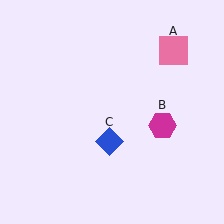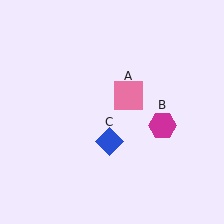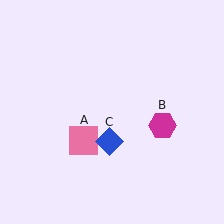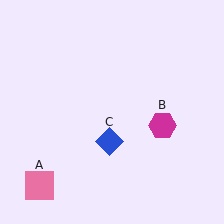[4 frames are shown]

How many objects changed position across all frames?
1 object changed position: pink square (object A).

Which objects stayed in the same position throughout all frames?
Magenta hexagon (object B) and blue diamond (object C) remained stationary.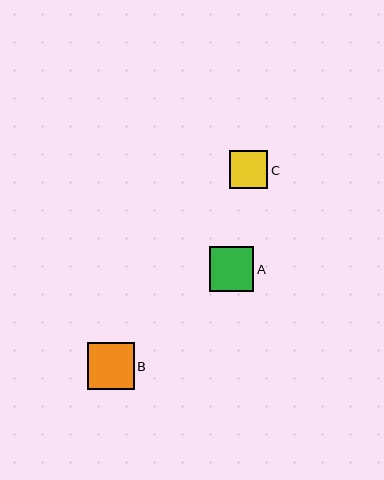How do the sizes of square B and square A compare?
Square B and square A are approximately the same size.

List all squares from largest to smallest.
From largest to smallest: B, A, C.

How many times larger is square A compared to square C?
Square A is approximately 1.2 times the size of square C.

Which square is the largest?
Square B is the largest with a size of approximately 47 pixels.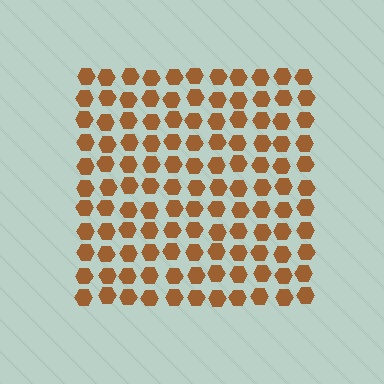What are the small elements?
The small elements are hexagons.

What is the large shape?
The large shape is a square.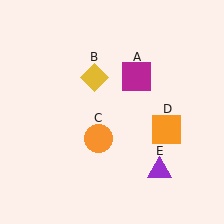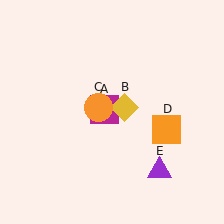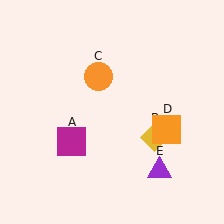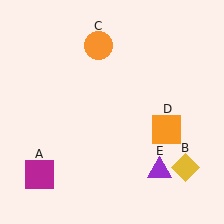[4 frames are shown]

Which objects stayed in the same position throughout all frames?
Orange square (object D) and purple triangle (object E) remained stationary.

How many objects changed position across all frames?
3 objects changed position: magenta square (object A), yellow diamond (object B), orange circle (object C).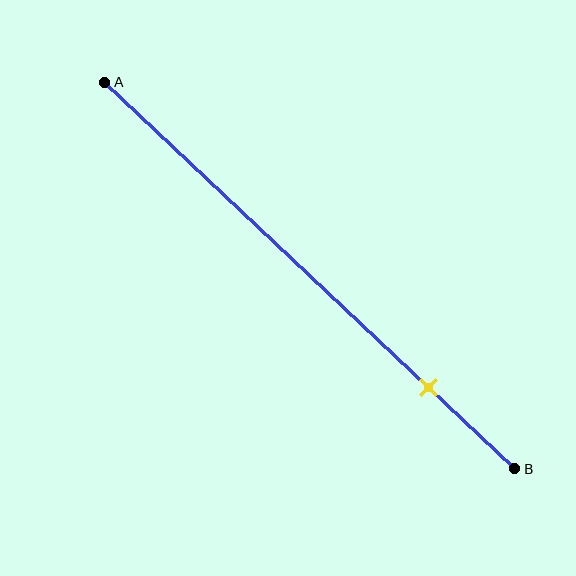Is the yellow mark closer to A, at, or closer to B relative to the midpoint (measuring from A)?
The yellow mark is closer to point B than the midpoint of segment AB.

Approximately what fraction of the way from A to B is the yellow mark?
The yellow mark is approximately 80% of the way from A to B.